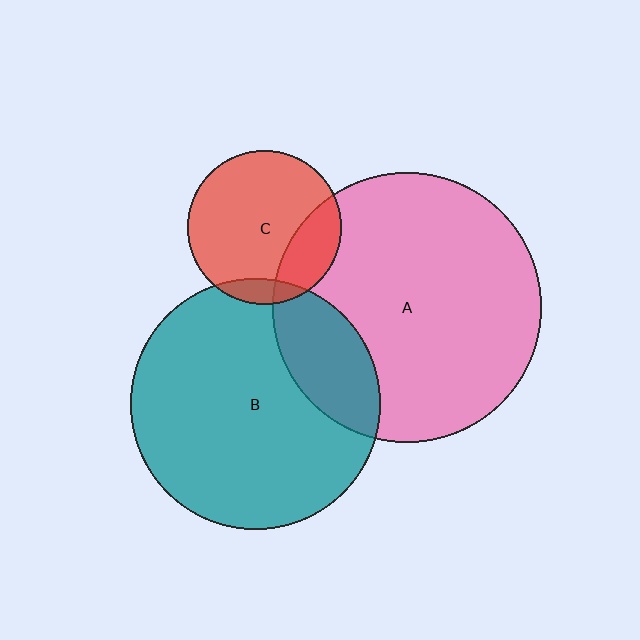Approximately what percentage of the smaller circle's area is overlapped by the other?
Approximately 10%.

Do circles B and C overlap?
Yes.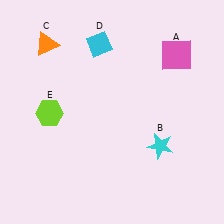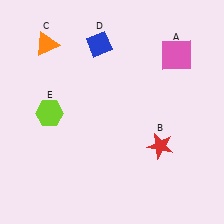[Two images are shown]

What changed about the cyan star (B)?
In Image 1, B is cyan. In Image 2, it changed to red.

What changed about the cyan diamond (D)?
In Image 1, D is cyan. In Image 2, it changed to blue.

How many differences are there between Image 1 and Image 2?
There are 2 differences between the two images.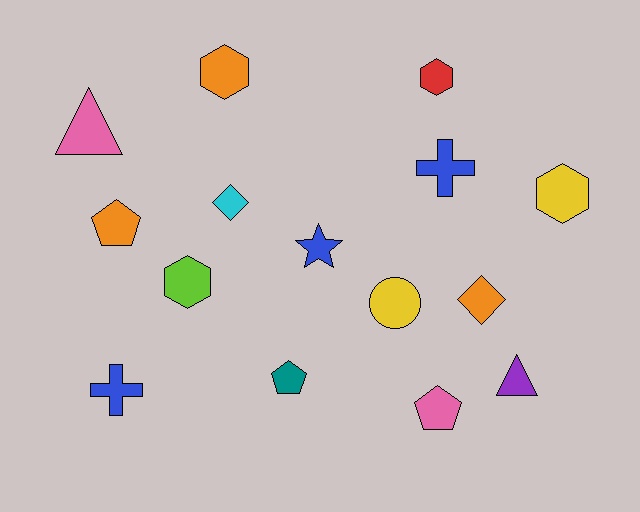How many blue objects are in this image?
There are 3 blue objects.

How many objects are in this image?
There are 15 objects.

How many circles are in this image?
There is 1 circle.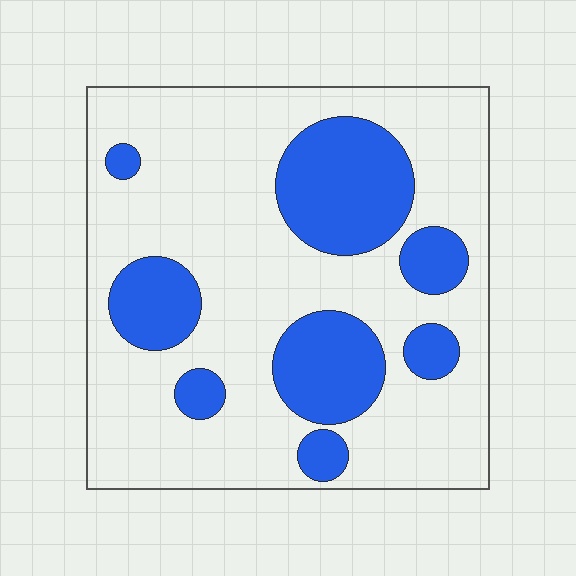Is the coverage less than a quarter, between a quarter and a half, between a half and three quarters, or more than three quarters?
Between a quarter and a half.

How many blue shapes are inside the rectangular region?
8.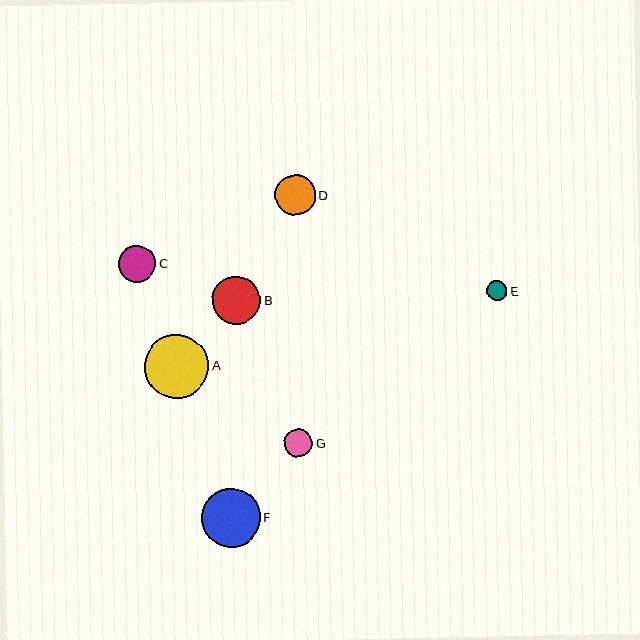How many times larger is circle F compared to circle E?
Circle F is approximately 2.9 times the size of circle E.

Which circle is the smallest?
Circle E is the smallest with a size of approximately 20 pixels.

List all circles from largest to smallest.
From largest to smallest: A, F, B, D, C, G, E.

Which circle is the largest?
Circle A is the largest with a size of approximately 65 pixels.